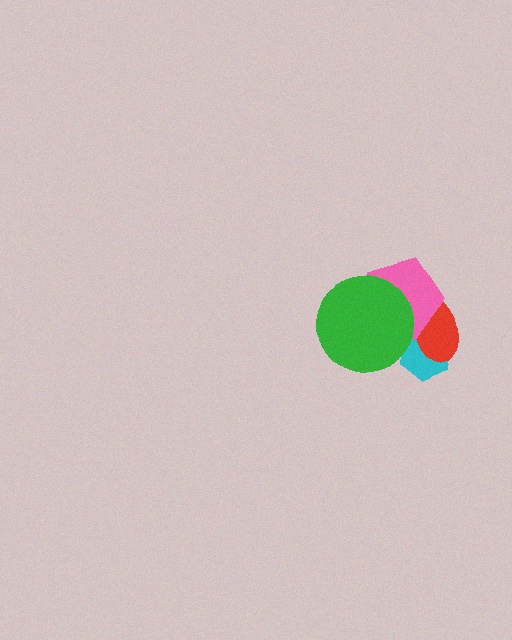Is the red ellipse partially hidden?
Yes, it is partially covered by another shape.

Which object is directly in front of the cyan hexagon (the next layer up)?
The red ellipse is directly in front of the cyan hexagon.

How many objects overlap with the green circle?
3 objects overlap with the green circle.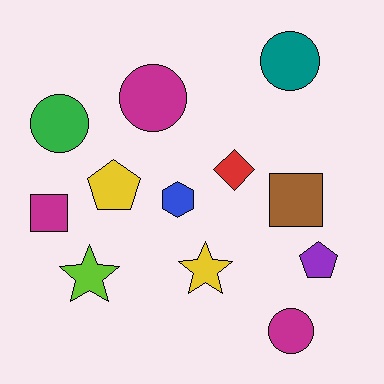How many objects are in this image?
There are 12 objects.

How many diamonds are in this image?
There is 1 diamond.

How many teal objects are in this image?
There is 1 teal object.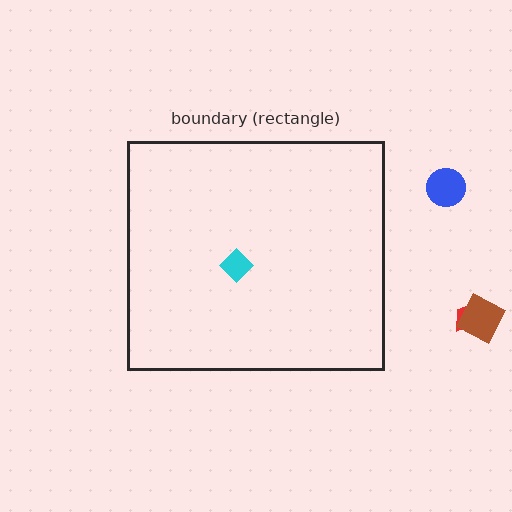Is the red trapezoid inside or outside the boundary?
Outside.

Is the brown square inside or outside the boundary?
Outside.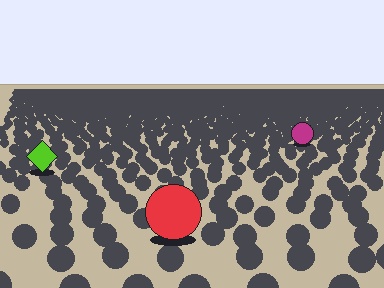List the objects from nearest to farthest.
From nearest to farthest: the red circle, the lime diamond, the magenta circle.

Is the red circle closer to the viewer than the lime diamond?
Yes. The red circle is closer — you can tell from the texture gradient: the ground texture is coarser near it.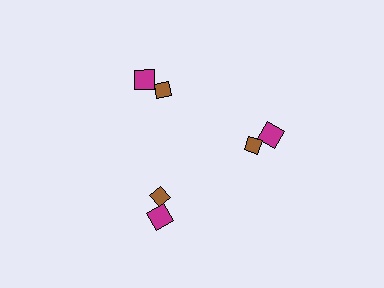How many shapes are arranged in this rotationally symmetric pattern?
There are 6 shapes, arranged in 3 groups of 2.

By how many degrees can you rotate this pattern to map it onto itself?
The pattern maps onto itself every 120 degrees of rotation.